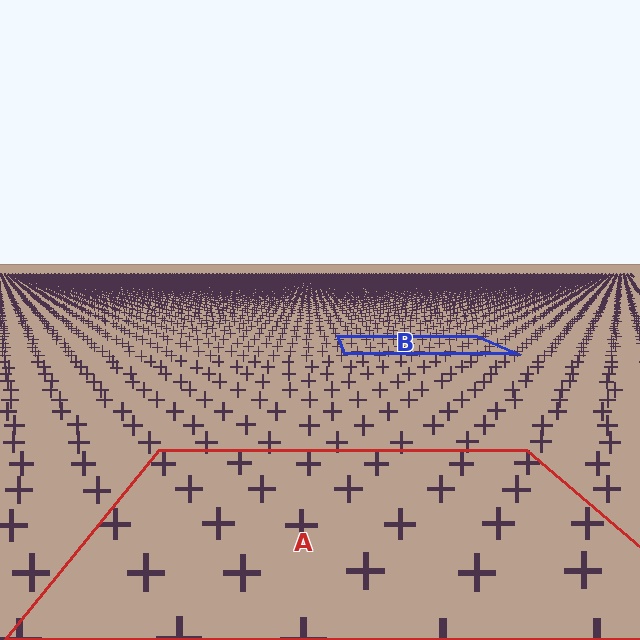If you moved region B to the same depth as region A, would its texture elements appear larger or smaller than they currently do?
They would appear larger. At a closer depth, the same texture elements are projected at a bigger on-screen size.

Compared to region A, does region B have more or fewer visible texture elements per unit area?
Region B has more texture elements per unit area — they are packed more densely because it is farther away.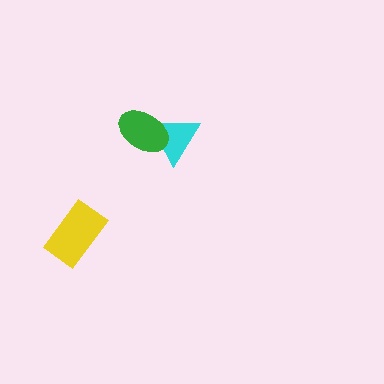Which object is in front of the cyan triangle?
The green ellipse is in front of the cyan triangle.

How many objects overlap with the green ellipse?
1 object overlaps with the green ellipse.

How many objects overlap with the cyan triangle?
1 object overlaps with the cyan triangle.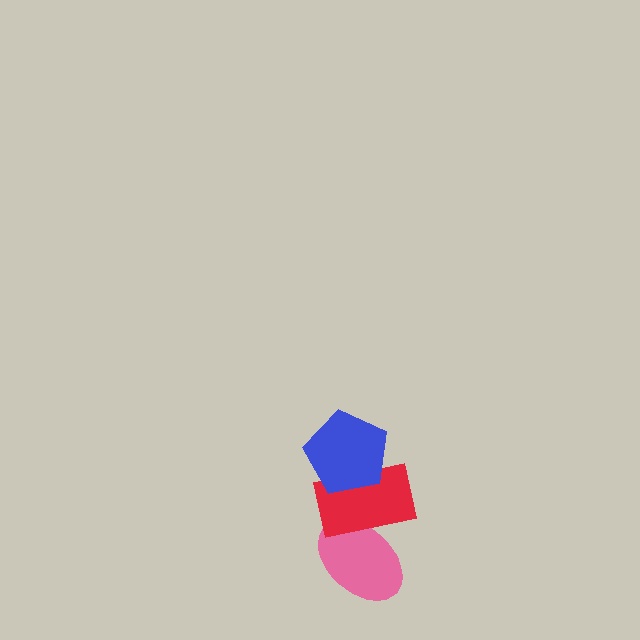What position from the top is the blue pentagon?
The blue pentagon is 1st from the top.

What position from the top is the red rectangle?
The red rectangle is 2nd from the top.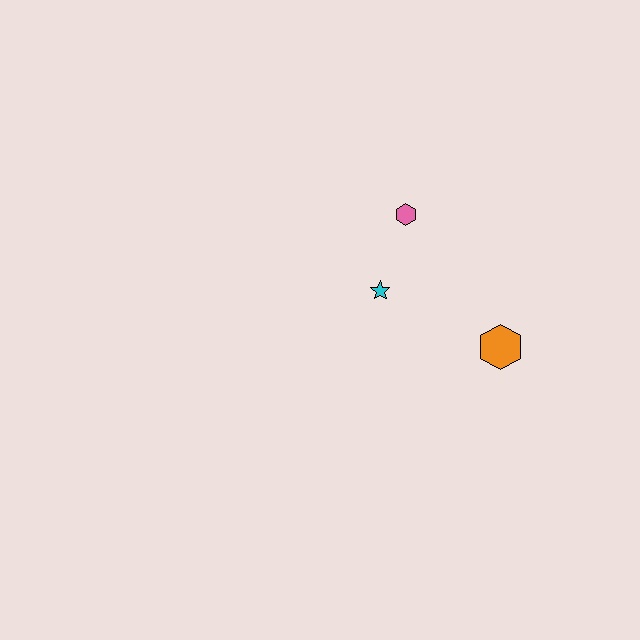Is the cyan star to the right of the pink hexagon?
No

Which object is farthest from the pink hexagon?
The orange hexagon is farthest from the pink hexagon.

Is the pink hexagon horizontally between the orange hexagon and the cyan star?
Yes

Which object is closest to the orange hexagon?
The cyan star is closest to the orange hexagon.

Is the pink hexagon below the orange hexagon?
No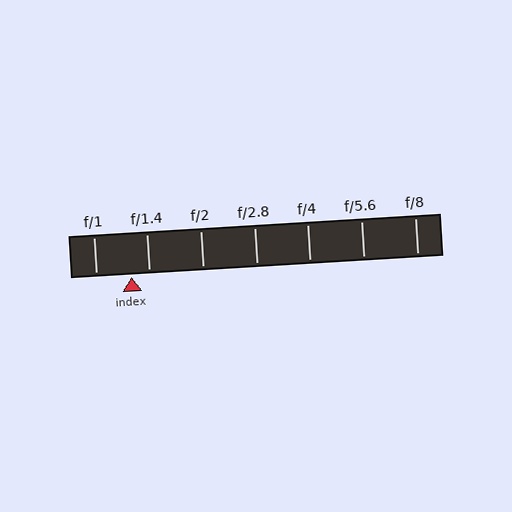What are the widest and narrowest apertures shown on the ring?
The widest aperture shown is f/1 and the narrowest is f/8.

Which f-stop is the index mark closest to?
The index mark is closest to f/1.4.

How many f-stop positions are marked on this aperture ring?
There are 7 f-stop positions marked.